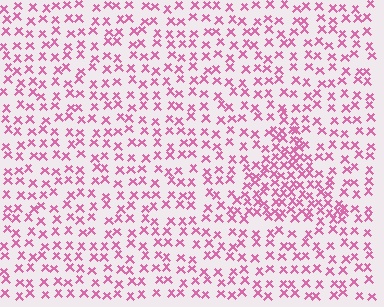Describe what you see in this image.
The image contains small pink elements arranged at two different densities. A triangle-shaped region is visible where the elements are more densely packed than the surrounding area.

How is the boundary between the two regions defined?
The boundary is defined by a change in element density (approximately 1.9x ratio). All elements are the same color, size, and shape.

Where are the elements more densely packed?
The elements are more densely packed inside the triangle boundary.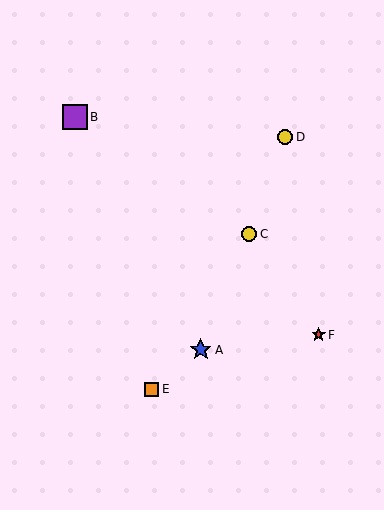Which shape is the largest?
The purple square (labeled B) is the largest.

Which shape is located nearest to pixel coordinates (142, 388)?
The orange square (labeled E) at (152, 389) is nearest to that location.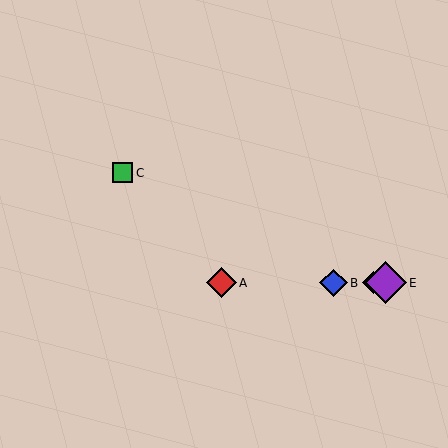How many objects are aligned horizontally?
4 objects (A, B, D, E) are aligned horizontally.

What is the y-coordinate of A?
Object A is at y≈283.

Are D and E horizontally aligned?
Yes, both are at y≈283.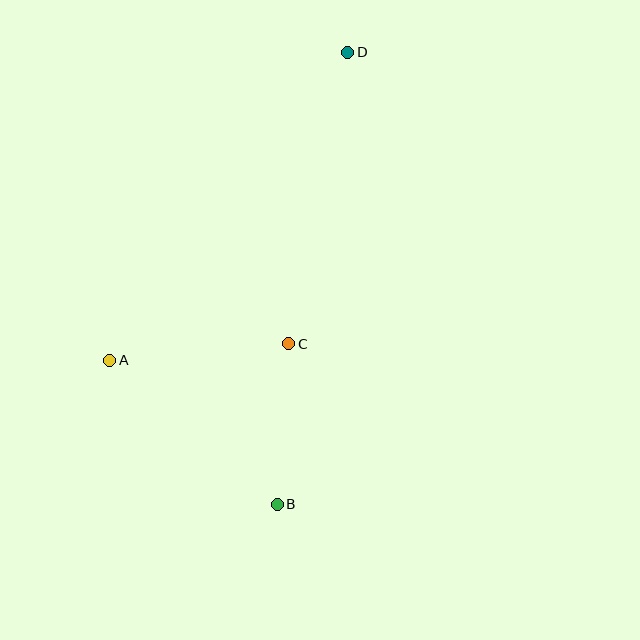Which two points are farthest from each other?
Points B and D are farthest from each other.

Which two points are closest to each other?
Points B and C are closest to each other.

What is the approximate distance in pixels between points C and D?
The distance between C and D is approximately 297 pixels.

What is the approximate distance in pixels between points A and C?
The distance between A and C is approximately 180 pixels.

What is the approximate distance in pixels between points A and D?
The distance between A and D is approximately 389 pixels.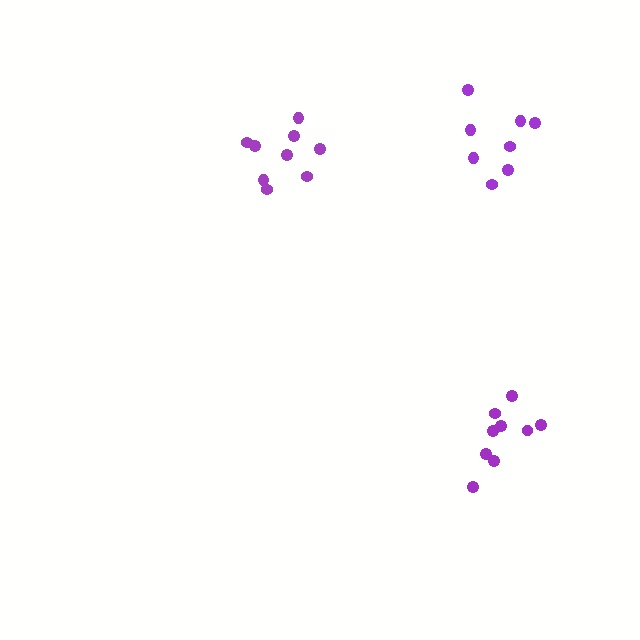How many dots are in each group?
Group 1: 8 dots, Group 2: 9 dots, Group 3: 9 dots (26 total).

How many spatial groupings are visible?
There are 3 spatial groupings.